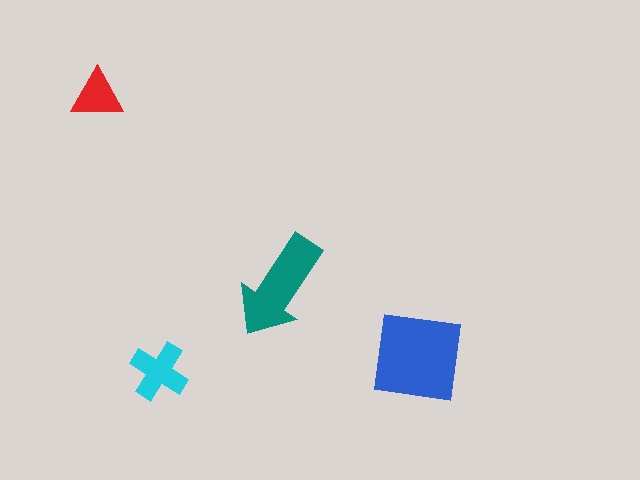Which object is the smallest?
The red triangle.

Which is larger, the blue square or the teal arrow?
The blue square.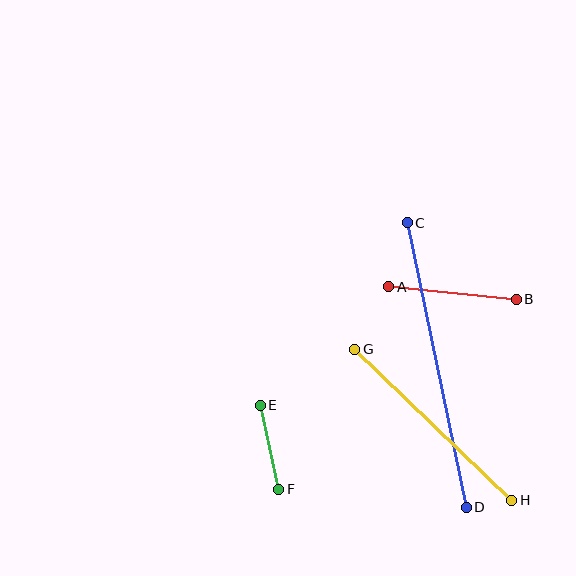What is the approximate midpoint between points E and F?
The midpoint is at approximately (269, 447) pixels.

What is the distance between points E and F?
The distance is approximately 86 pixels.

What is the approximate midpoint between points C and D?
The midpoint is at approximately (437, 365) pixels.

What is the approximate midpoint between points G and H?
The midpoint is at approximately (433, 425) pixels.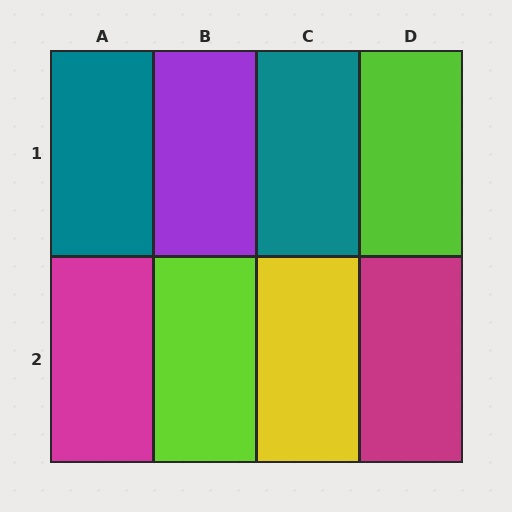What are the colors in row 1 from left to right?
Teal, purple, teal, lime.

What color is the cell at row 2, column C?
Yellow.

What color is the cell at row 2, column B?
Lime.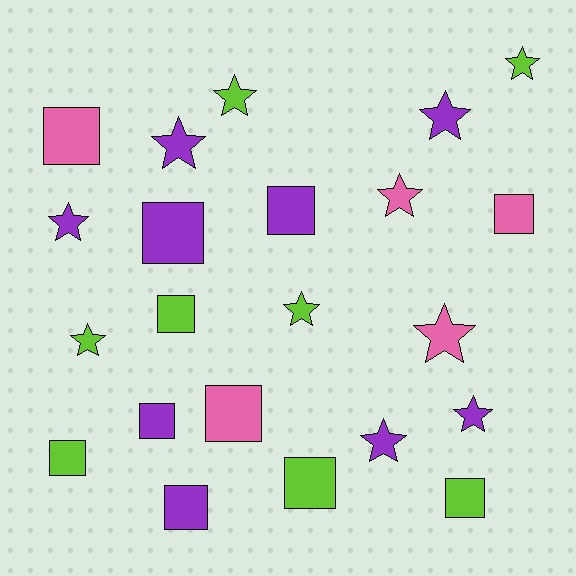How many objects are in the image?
There are 22 objects.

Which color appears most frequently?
Purple, with 9 objects.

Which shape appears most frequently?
Star, with 11 objects.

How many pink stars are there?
There are 2 pink stars.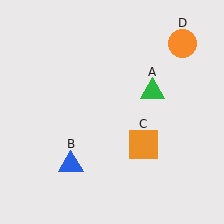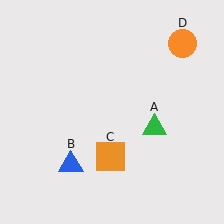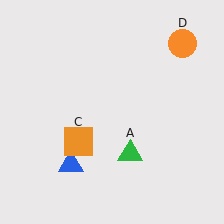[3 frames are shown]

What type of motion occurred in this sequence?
The green triangle (object A), orange square (object C) rotated clockwise around the center of the scene.